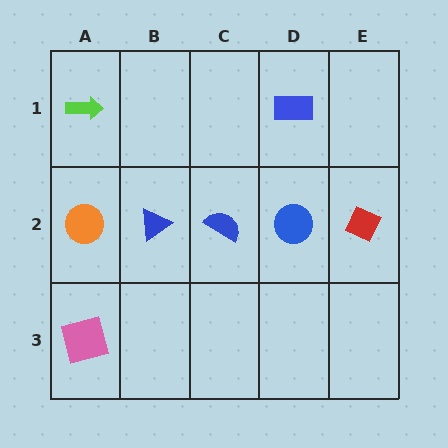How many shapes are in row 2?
5 shapes.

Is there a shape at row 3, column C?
No, that cell is empty.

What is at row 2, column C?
A blue semicircle.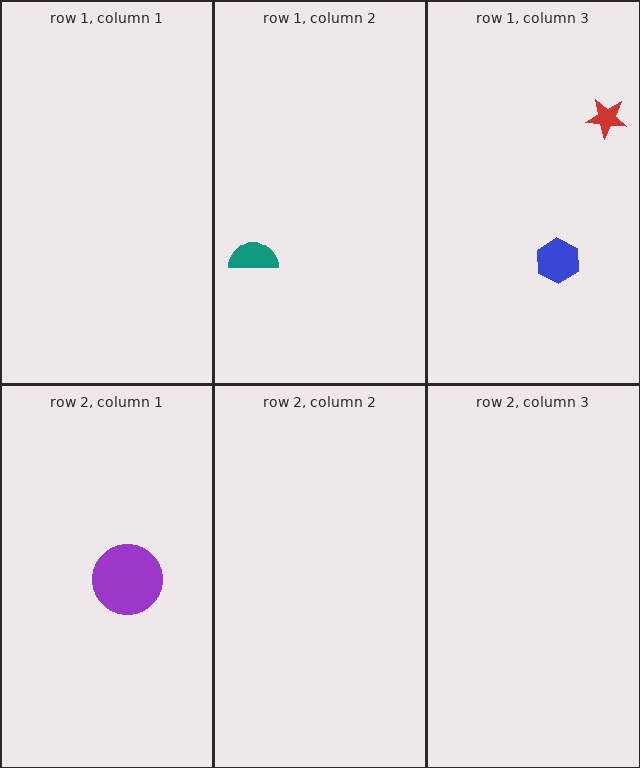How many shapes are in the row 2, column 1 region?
1.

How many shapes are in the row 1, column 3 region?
2.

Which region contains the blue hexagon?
The row 1, column 3 region.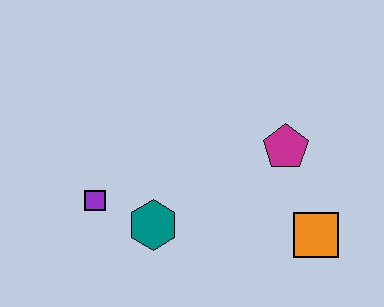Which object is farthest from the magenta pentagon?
The purple square is farthest from the magenta pentagon.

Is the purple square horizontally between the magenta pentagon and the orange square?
No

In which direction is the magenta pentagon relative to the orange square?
The magenta pentagon is above the orange square.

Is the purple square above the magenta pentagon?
No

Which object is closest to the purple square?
The teal hexagon is closest to the purple square.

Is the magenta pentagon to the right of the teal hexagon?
Yes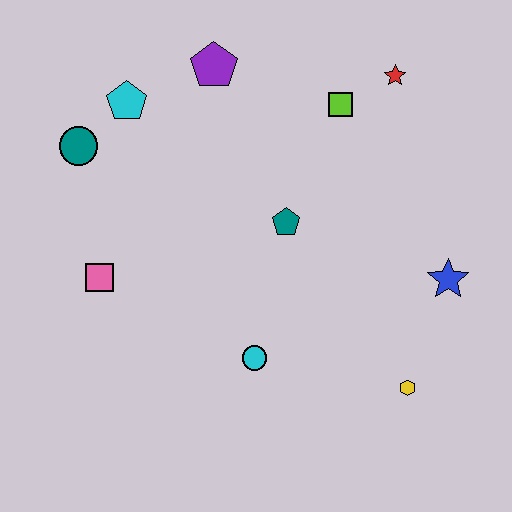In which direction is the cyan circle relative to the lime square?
The cyan circle is below the lime square.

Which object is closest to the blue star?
The yellow hexagon is closest to the blue star.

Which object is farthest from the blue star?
The teal circle is farthest from the blue star.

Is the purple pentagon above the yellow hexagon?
Yes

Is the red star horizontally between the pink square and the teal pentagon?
No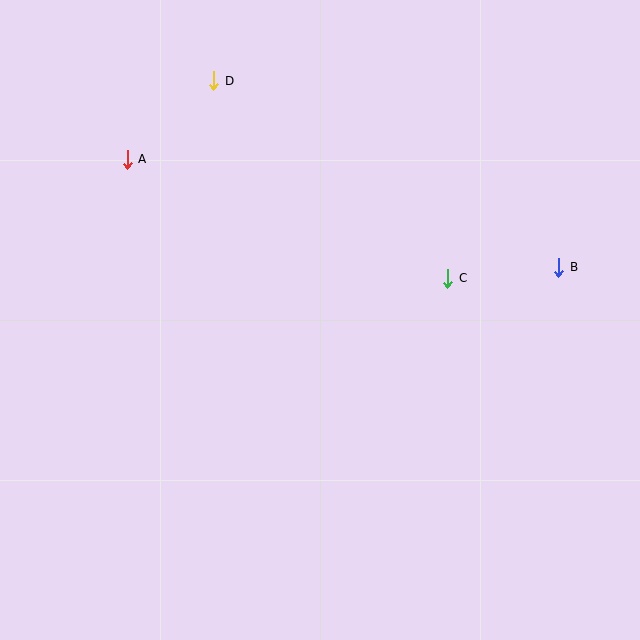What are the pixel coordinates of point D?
Point D is at (214, 81).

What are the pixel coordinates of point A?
Point A is at (127, 159).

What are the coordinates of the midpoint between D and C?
The midpoint between D and C is at (331, 180).